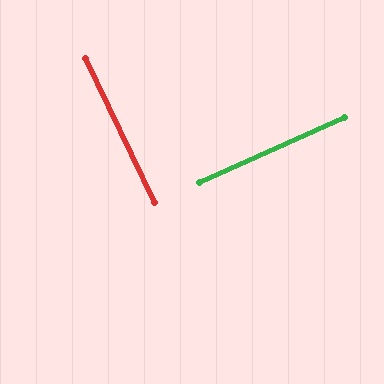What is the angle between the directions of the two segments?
Approximately 89 degrees.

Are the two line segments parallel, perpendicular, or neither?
Perpendicular — they meet at approximately 89°.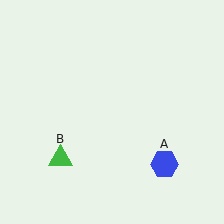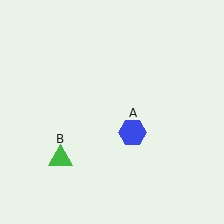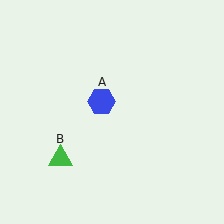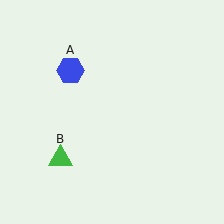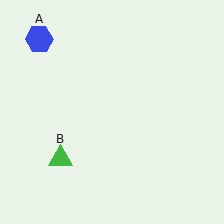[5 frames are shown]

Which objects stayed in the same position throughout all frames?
Green triangle (object B) remained stationary.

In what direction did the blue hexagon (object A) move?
The blue hexagon (object A) moved up and to the left.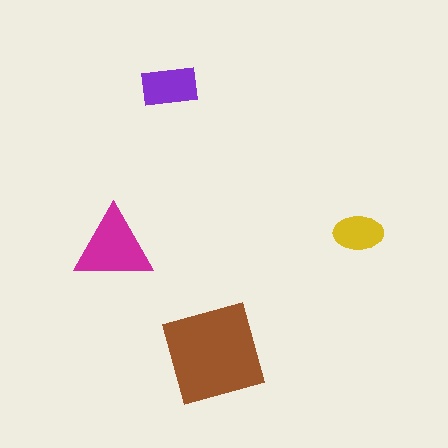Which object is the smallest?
The yellow ellipse.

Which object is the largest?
The brown diamond.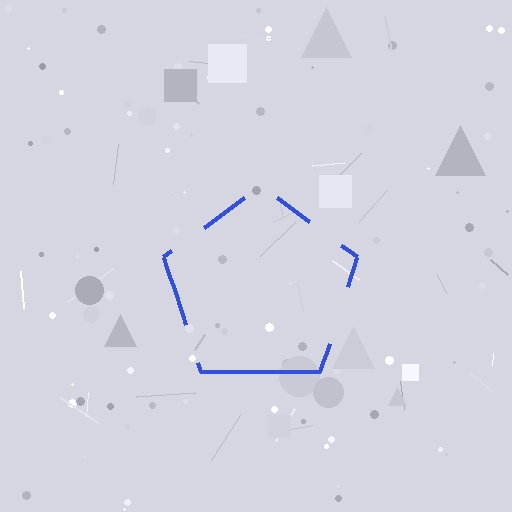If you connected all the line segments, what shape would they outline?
They would outline a pentagon.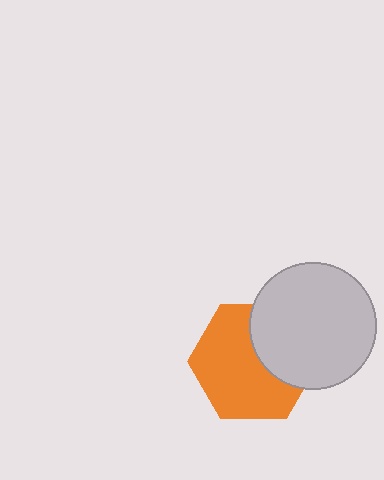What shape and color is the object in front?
The object in front is a light gray circle.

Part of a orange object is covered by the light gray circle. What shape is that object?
It is a hexagon.